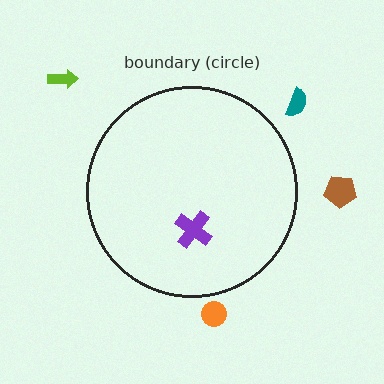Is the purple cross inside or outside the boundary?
Inside.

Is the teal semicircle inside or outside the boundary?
Outside.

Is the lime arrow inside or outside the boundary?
Outside.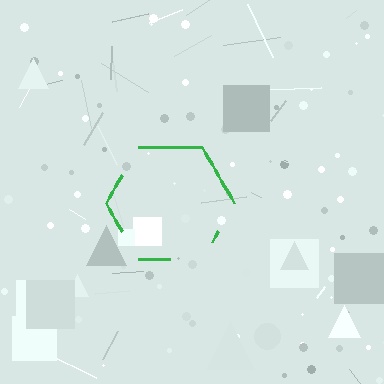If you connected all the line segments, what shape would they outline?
They would outline a hexagon.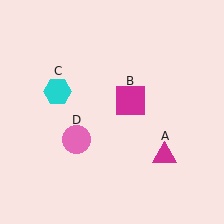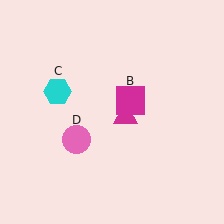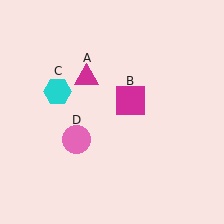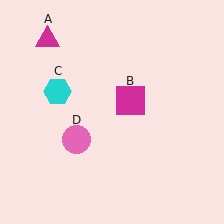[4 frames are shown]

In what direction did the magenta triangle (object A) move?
The magenta triangle (object A) moved up and to the left.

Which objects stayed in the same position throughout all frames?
Magenta square (object B) and cyan hexagon (object C) and pink circle (object D) remained stationary.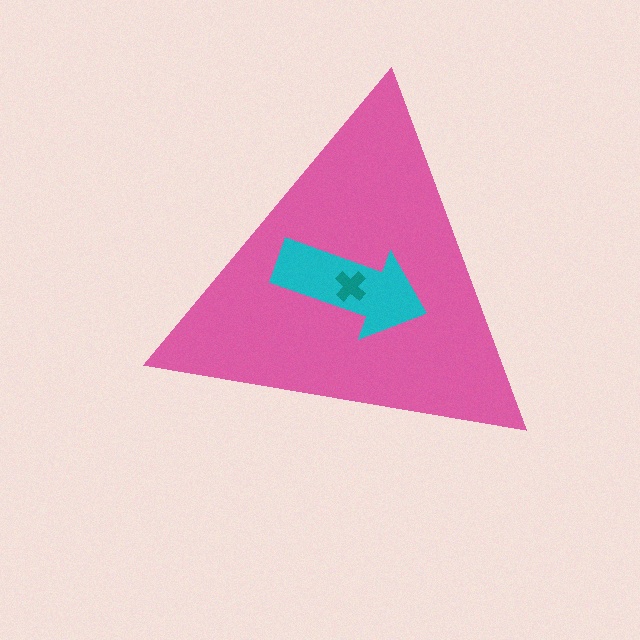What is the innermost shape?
The teal cross.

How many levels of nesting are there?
3.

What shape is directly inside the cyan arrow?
The teal cross.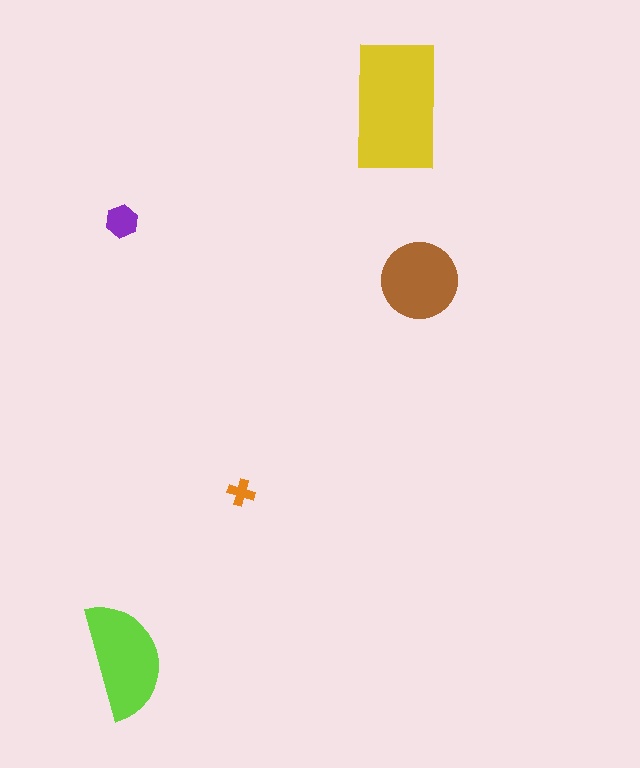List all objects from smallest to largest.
The orange cross, the purple hexagon, the brown circle, the lime semicircle, the yellow rectangle.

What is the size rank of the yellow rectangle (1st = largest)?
1st.